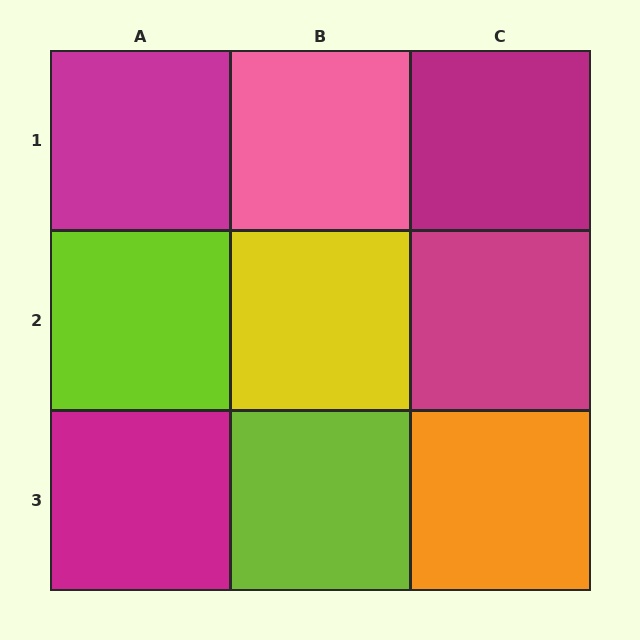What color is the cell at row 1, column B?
Pink.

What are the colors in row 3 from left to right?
Magenta, lime, orange.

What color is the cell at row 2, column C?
Magenta.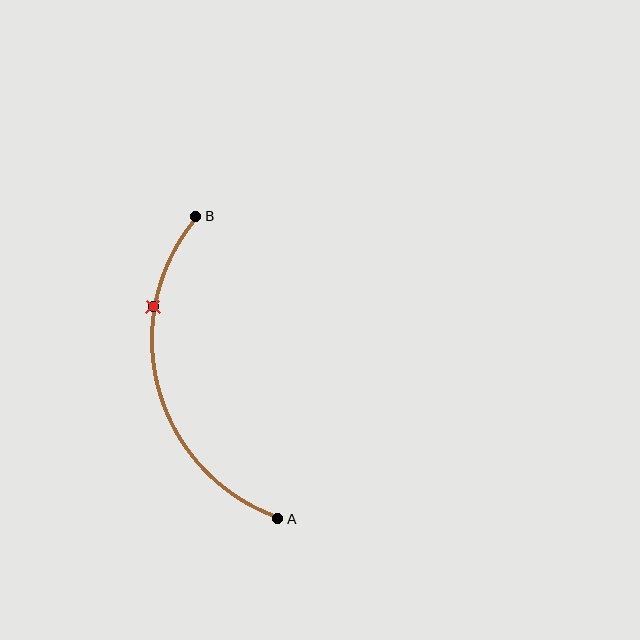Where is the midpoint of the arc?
The arc midpoint is the point on the curve farthest from the straight line joining A and B. It sits to the left of that line.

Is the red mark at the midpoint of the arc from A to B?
No. The red mark lies on the arc but is closer to endpoint B. The arc midpoint would be at the point on the curve equidistant along the arc from both A and B.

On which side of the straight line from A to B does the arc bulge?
The arc bulges to the left of the straight line connecting A and B.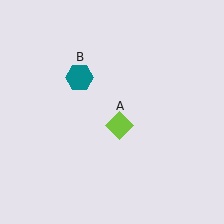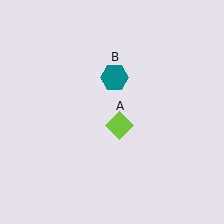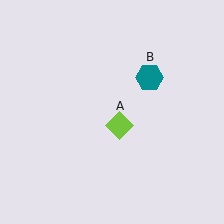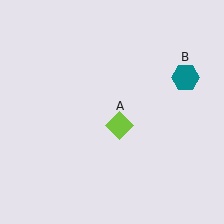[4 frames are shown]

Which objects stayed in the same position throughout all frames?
Lime diamond (object A) remained stationary.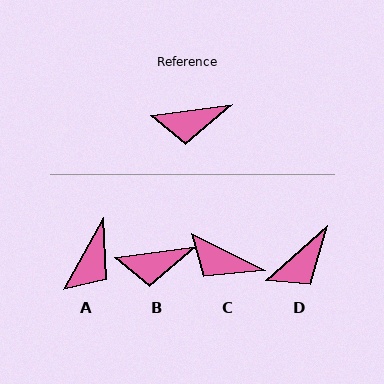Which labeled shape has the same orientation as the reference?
B.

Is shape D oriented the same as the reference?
No, it is off by about 34 degrees.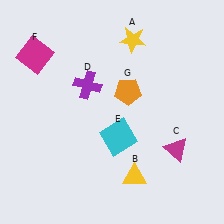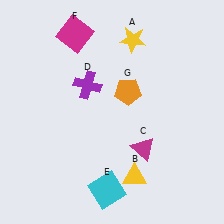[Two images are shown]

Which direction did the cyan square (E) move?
The cyan square (E) moved down.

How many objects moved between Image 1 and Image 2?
3 objects moved between the two images.